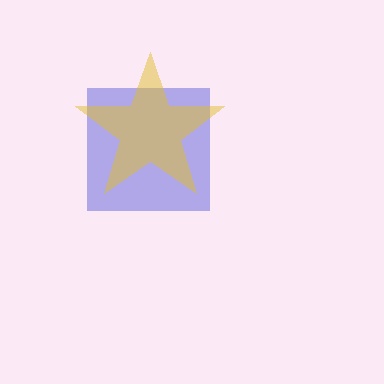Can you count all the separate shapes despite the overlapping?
Yes, there are 2 separate shapes.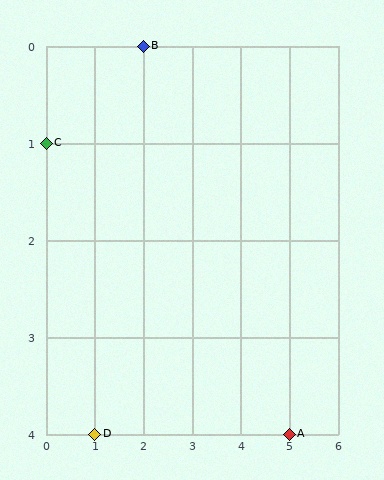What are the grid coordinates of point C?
Point C is at grid coordinates (0, 1).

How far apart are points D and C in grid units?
Points D and C are 1 column and 3 rows apart (about 3.2 grid units diagonally).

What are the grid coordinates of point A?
Point A is at grid coordinates (5, 4).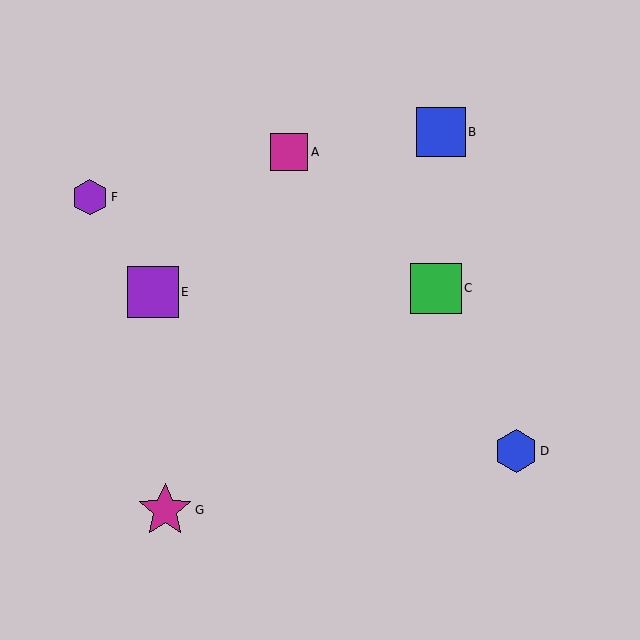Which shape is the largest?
The magenta star (labeled G) is the largest.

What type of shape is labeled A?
Shape A is a magenta square.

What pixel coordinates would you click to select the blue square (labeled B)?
Click at (441, 132) to select the blue square B.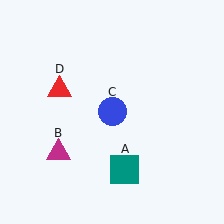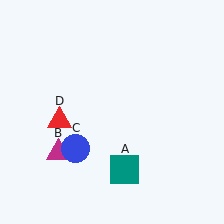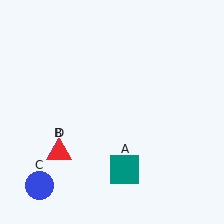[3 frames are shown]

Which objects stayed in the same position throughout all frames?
Teal square (object A) and magenta triangle (object B) remained stationary.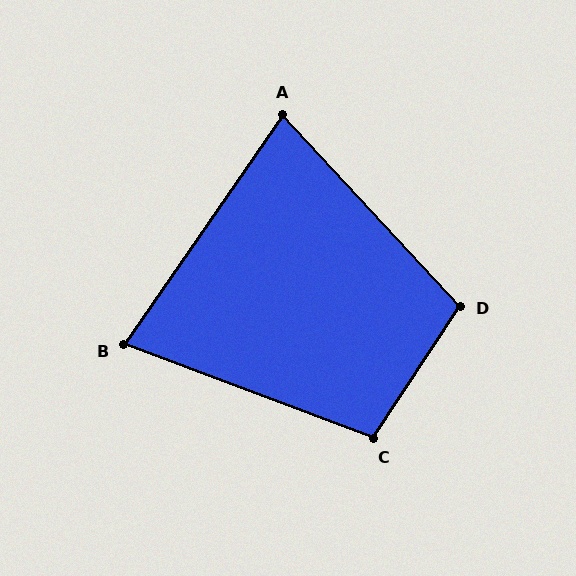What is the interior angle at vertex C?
Approximately 103 degrees (obtuse).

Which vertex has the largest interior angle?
D, at approximately 104 degrees.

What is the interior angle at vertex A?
Approximately 77 degrees (acute).